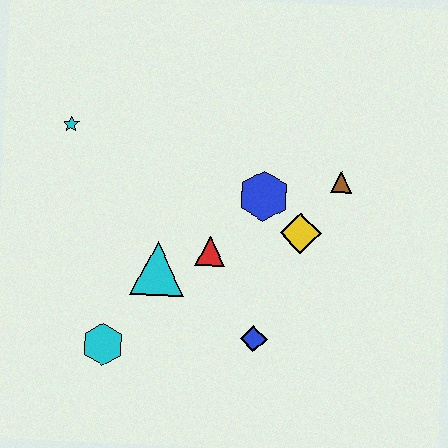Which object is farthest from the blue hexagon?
The cyan hexagon is farthest from the blue hexagon.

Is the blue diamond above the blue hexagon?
No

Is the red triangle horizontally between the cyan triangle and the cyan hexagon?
No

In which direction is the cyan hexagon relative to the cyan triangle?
The cyan hexagon is below the cyan triangle.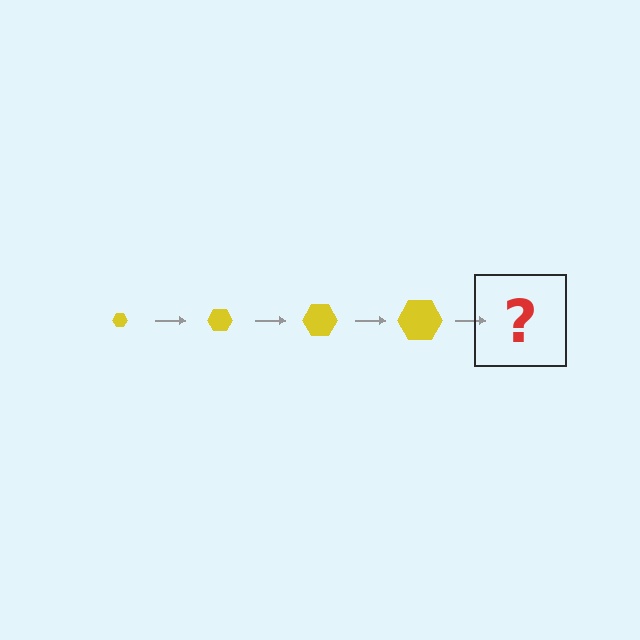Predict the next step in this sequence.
The next step is a yellow hexagon, larger than the previous one.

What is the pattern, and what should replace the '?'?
The pattern is that the hexagon gets progressively larger each step. The '?' should be a yellow hexagon, larger than the previous one.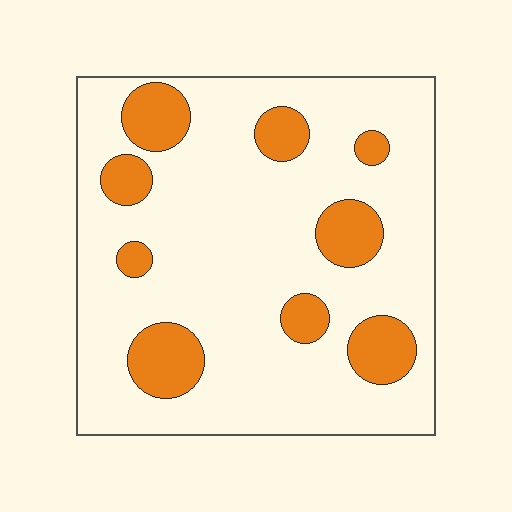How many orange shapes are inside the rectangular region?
9.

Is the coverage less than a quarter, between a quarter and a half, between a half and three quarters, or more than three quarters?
Less than a quarter.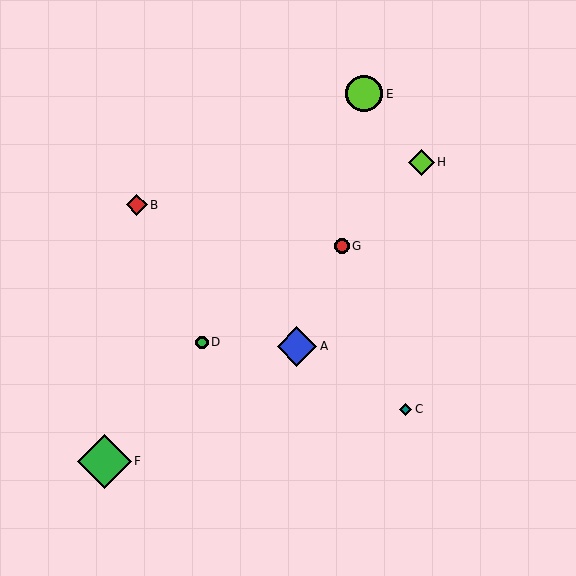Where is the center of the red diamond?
The center of the red diamond is at (137, 205).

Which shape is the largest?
The green diamond (labeled F) is the largest.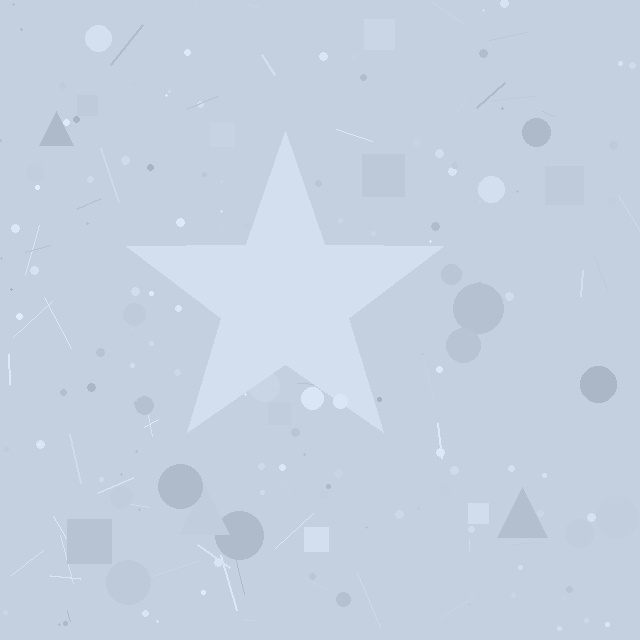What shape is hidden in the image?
A star is hidden in the image.